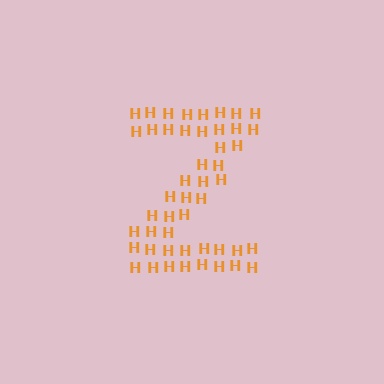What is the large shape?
The large shape is the letter Z.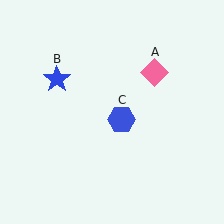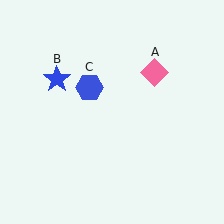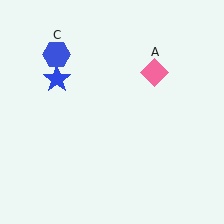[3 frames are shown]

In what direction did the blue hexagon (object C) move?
The blue hexagon (object C) moved up and to the left.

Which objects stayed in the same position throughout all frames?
Pink diamond (object A) and blue star (object B) remained stationary.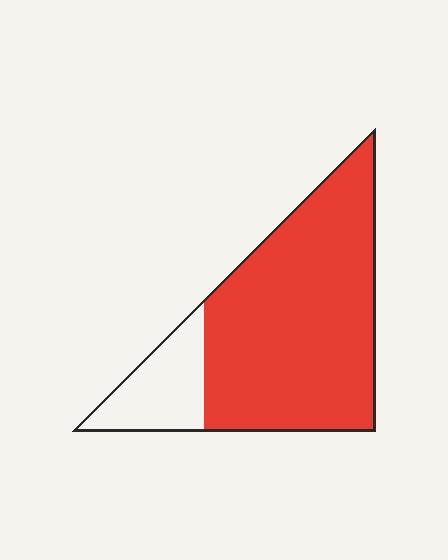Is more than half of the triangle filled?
Yes.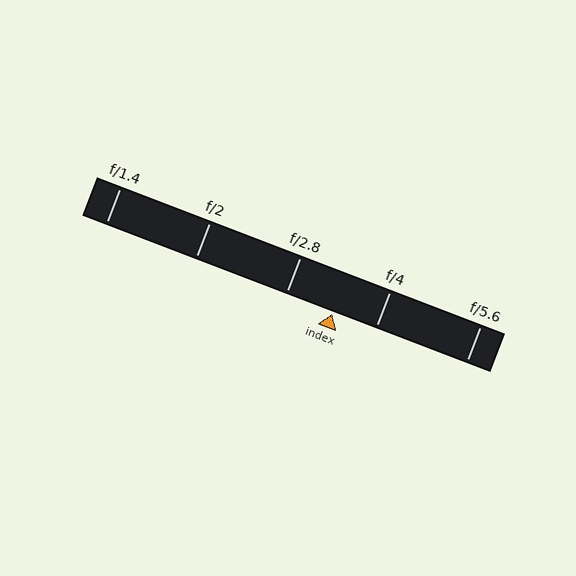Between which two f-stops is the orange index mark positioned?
The index mark is between f/2.8 and f/4.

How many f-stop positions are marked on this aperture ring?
There are 5 f-stop positions marked.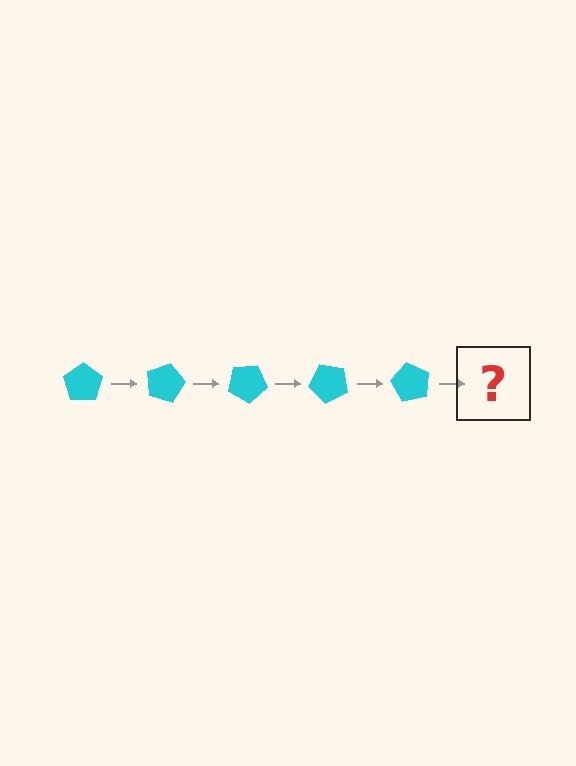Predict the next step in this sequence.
The next step is a cyan pentagon rotated 75 degrees.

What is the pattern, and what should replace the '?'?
The pattern is that the pentagon rotates 15 degrees each step. The '?' should be a cyan pentagon rotated 75 degrees.